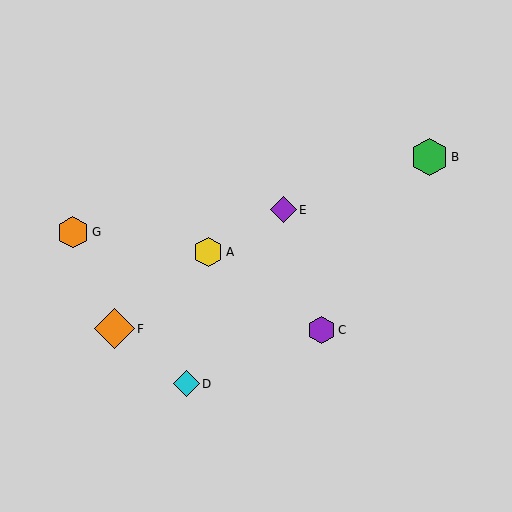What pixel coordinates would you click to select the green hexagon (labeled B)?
Click at (429, 157) to select the green hexagon B.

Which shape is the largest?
The orange diamond (labeled F) is the largest.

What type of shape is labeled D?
Shape D is a cyan diamond.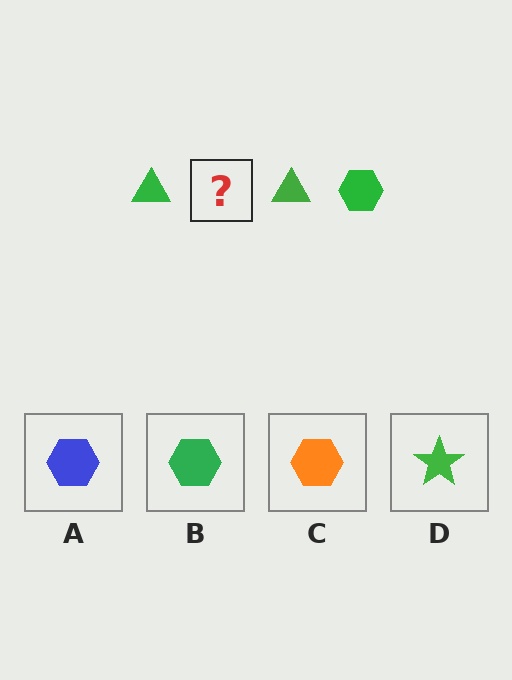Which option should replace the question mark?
Option B.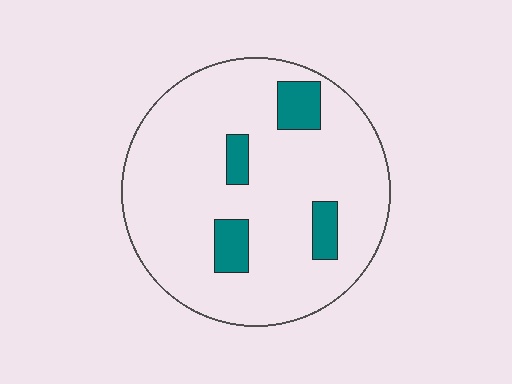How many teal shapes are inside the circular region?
4.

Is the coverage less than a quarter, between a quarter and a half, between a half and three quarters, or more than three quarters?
Less than a quarter.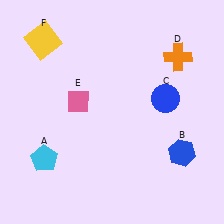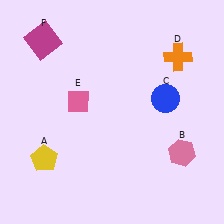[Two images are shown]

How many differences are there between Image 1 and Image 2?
There are 3 differences between the two images.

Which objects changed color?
A changed from cyan to yellow. B changed from blue to pink. F changed from yellow to magenta.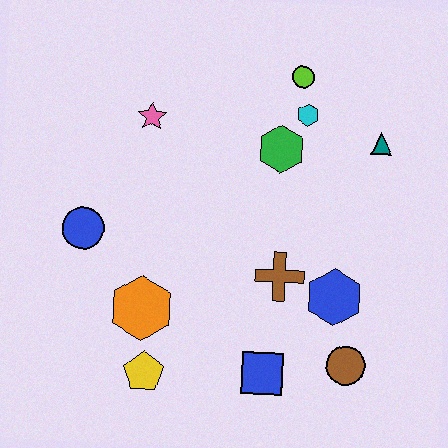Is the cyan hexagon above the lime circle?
No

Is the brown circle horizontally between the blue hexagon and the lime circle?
No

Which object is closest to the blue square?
The brown circle is closest to the blue square.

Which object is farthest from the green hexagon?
The yellow pentagon is farthest from the green hexagon.